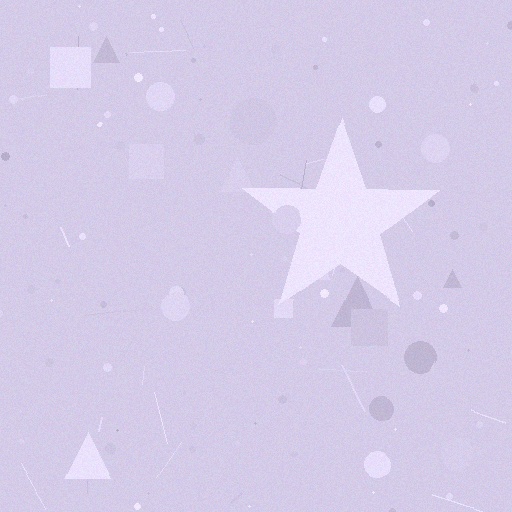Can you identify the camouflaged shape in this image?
The camouflaged shape is a star.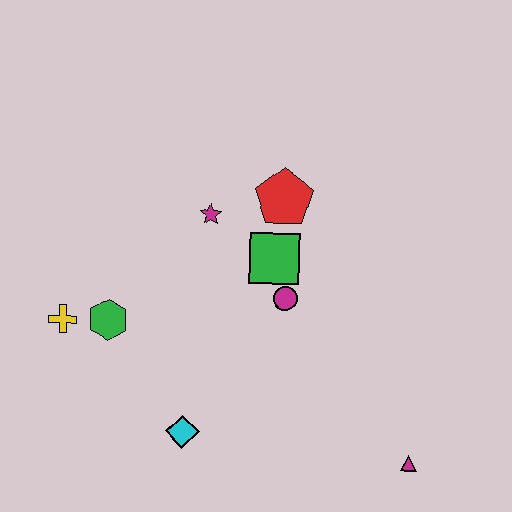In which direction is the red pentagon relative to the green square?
The red pentagon is above the green square.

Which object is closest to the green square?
The magenta circle is closest to the green square.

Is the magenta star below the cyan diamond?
No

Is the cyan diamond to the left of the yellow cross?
No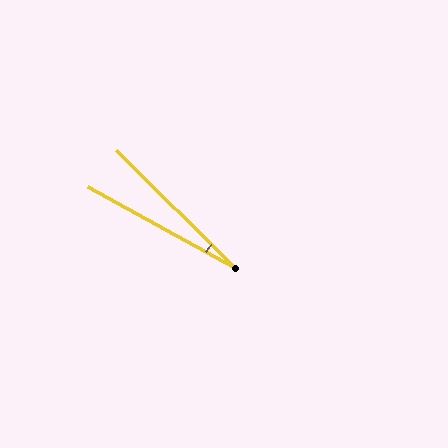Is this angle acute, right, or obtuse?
It is acute.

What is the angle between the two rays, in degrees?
Approximately 16 degrees.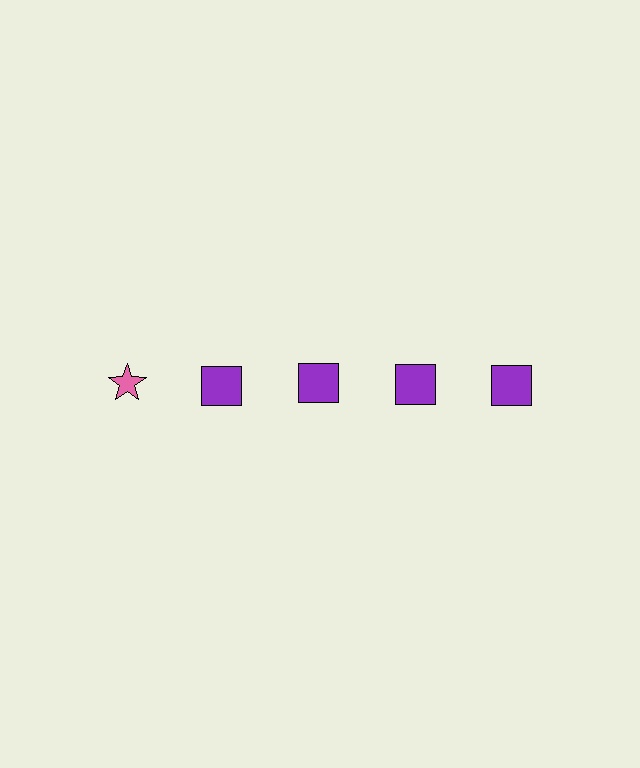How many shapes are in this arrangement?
There are 5 shapes arranged in a grid pattern.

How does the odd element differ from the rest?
It differs in both color (pink instead of purple) and shape (star instead of square).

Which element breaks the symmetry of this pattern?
The pink star in the top row, leftmost column breaks the symmetry. All other shapes are purple squares.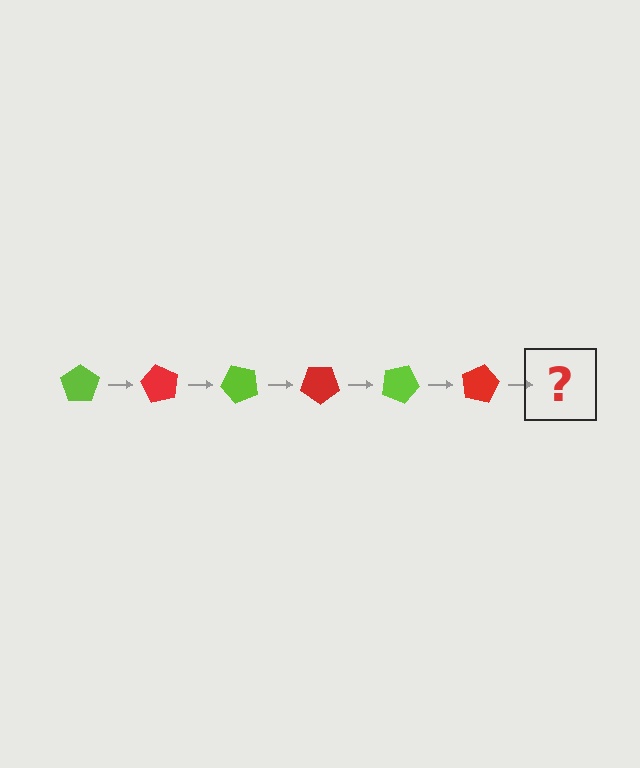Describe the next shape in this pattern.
It should be a lime pentagon, rotated 360 degrees from the start.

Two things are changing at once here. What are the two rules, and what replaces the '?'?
The two rules are that it rotates 60 degrees each step and the color cycles through lime and red. The '?' should be a lime pentagon, rotated 360 degrees from the start.